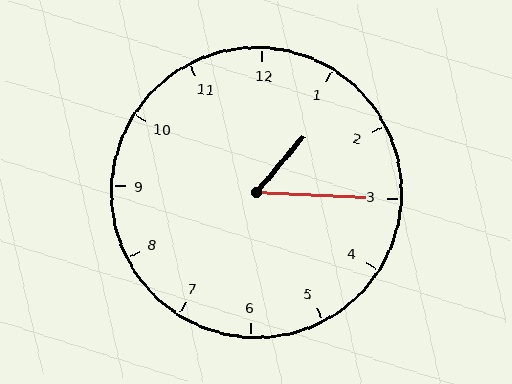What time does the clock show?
1:15.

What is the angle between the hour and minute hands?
Approximately 52 degrees.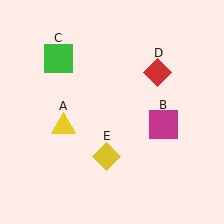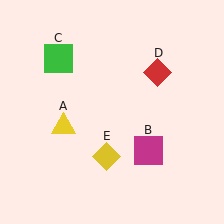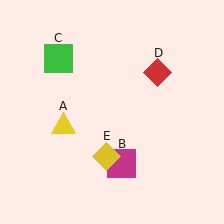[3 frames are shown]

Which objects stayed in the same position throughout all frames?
Yellow triangle (object A) and green square (object C) and red diamond (object D) and yellow diamond (object E) remained stationary.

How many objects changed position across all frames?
1 object changed position: magenta square (object B).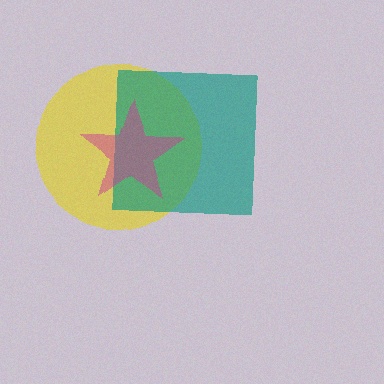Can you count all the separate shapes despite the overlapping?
Yes, there are 3 separate shapes.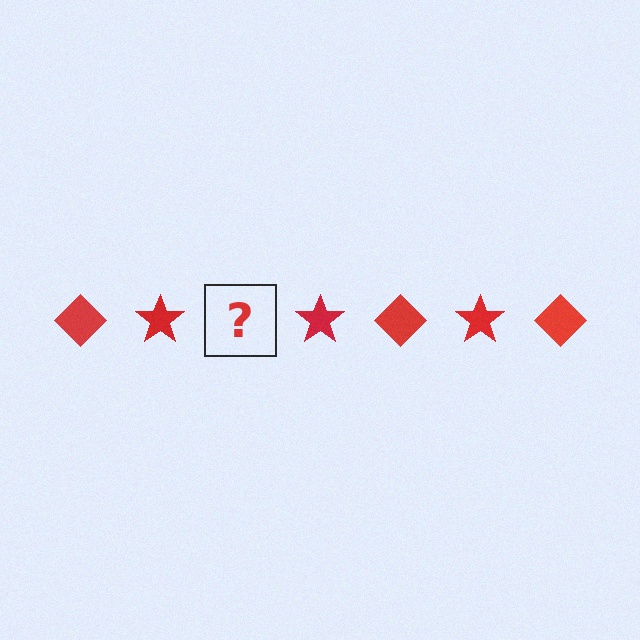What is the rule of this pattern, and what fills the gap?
The rule is that the pattern cycles through diamond, star shapes in red. The gap should be filled with a red diamond.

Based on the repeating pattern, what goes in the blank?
The blank should be a red diamond.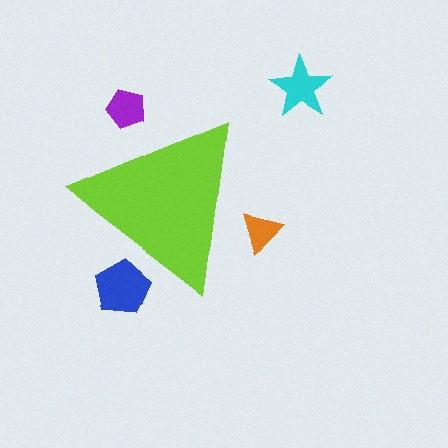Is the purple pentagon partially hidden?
Yes, the purple pentagon is partially hidden behind the lime triangle.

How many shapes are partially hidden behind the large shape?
3 shapes are partially hidden.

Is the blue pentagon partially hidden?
Yes, the blue pentagon is partially hidden behind the lime triangle.